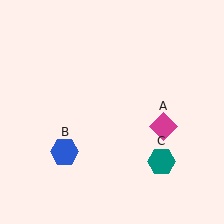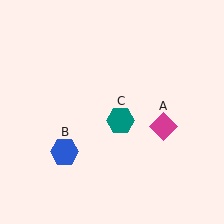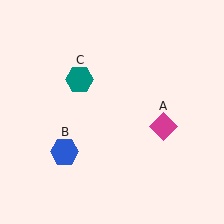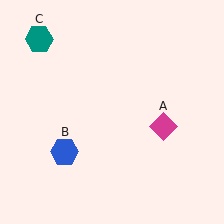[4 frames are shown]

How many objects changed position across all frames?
1 object changed position: teal hexagon (object C).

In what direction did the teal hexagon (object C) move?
The teal hexagon (object C) moved up and to the left.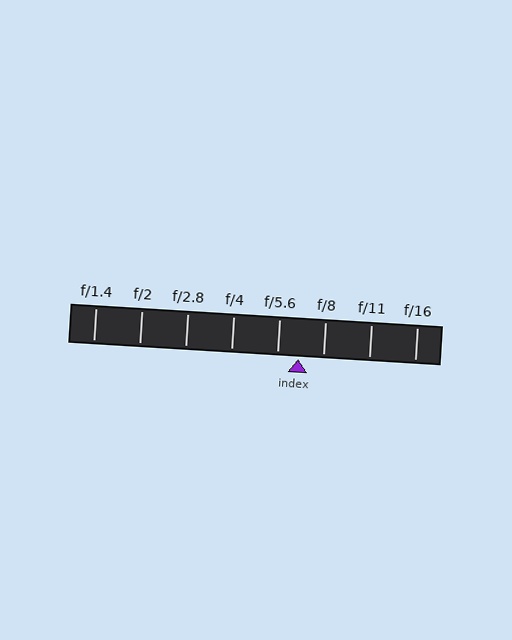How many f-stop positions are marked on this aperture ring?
There are 8 f-stop positions marked.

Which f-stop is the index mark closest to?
The index mark is closest to f/5.6.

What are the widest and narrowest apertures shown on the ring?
The widest aperture shown is f/1.4 and the narrowest is f/16.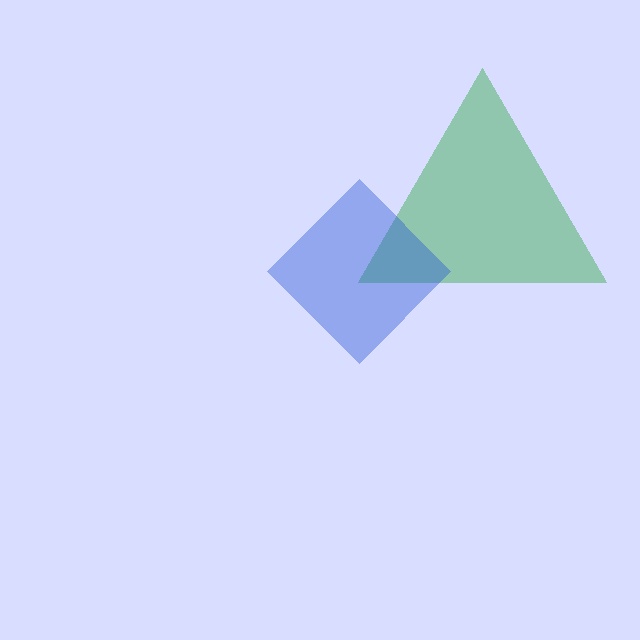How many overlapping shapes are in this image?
There are 2 overlapping shapes in the image.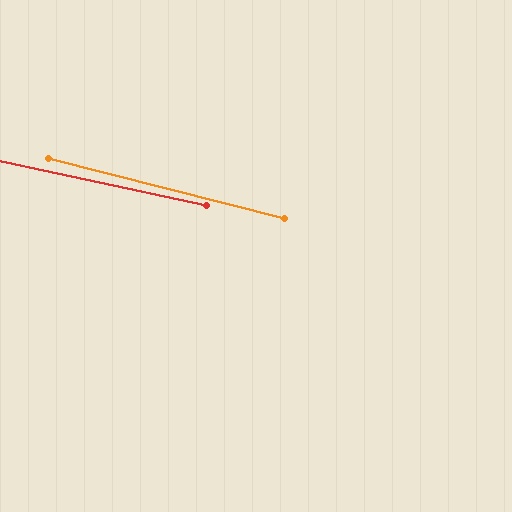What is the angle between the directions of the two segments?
Approximately 2 degrees.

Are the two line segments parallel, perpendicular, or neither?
Parallel — their directions differ by only 2.0°.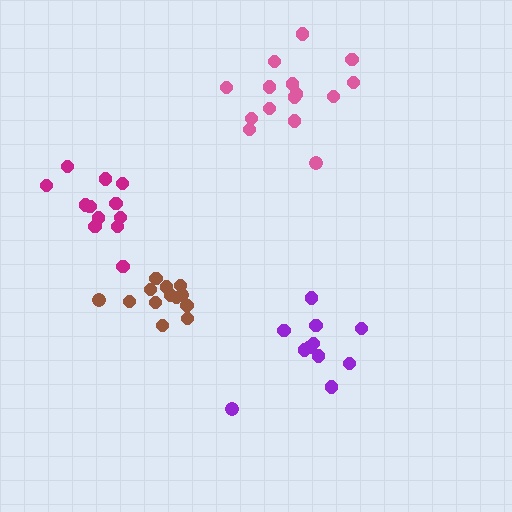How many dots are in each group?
Group 1: 13 dots, Group 2: 11 dots, Group 3: 15 dots, Group 4: 12 dots (51 total).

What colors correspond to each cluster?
The clusters are colored: brown, purple, pink, magenta.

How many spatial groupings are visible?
There are 4 spatial groupings.